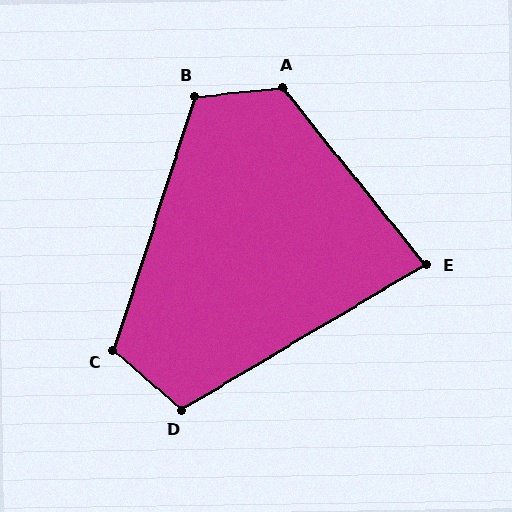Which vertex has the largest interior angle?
A, at approximately 123 degrees.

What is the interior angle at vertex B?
Approximately 114 degrees (obtuse).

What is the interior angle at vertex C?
Approximately 113 degrees (obtuse).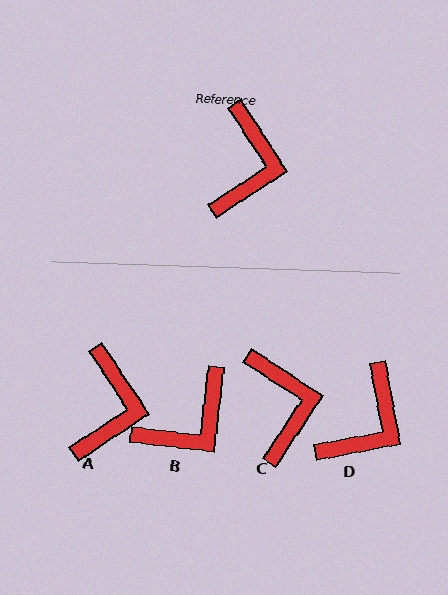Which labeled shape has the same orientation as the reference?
A.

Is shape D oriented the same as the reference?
No, it is off by about 23 degrees.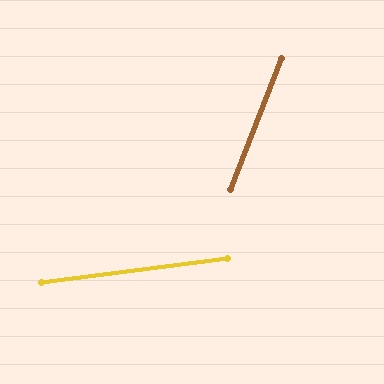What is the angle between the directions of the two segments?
Approximately 61 degrees.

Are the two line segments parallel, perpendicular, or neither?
Neither parallel nor perpendicular — they differ by about 61°.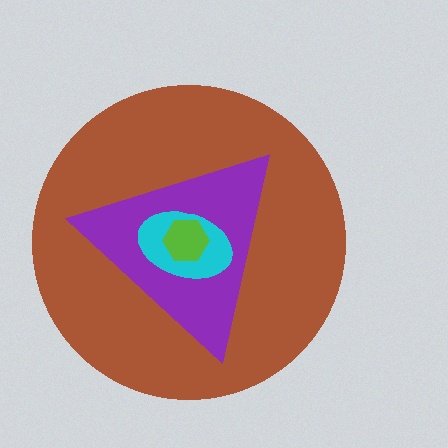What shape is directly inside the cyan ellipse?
The lime hexagon.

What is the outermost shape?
The brown circle.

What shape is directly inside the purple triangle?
The cyan ellipse.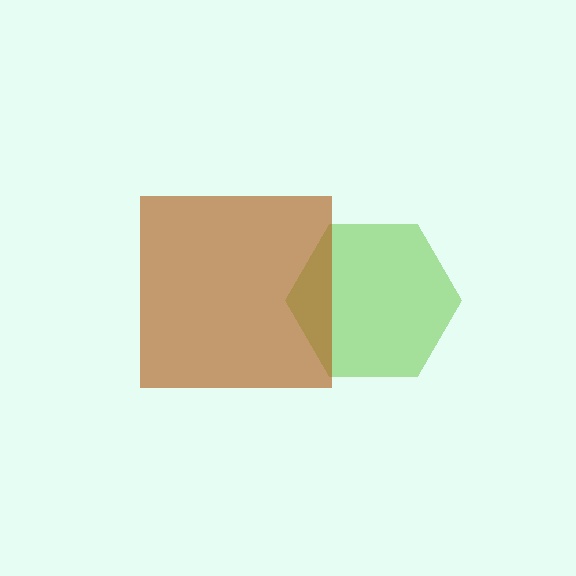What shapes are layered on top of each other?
The layered shapes are: a lime hexagon, a brown square.